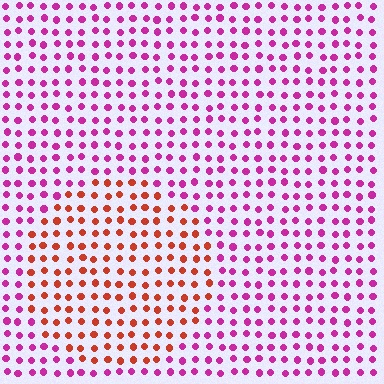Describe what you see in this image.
The image is filled with small magenta elements in a uniform arrangement. A circle-shaped region is visible where the elements are tinted to a slightly different hue, forming a subtle color boundary.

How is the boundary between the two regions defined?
The boundary is defined purely by a slight shift in hue (about 52 degrees). Spacing, size, and orientation are identical on both sides.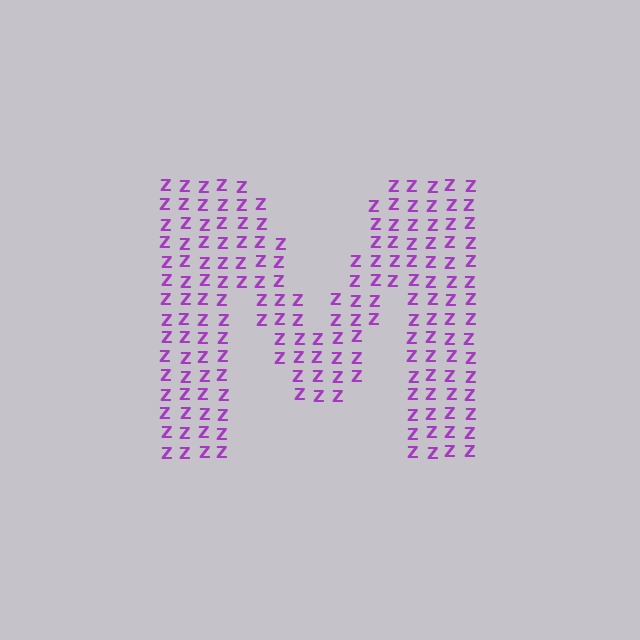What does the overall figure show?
The overall figure shows the letter M.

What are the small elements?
The small elements are letter Z's.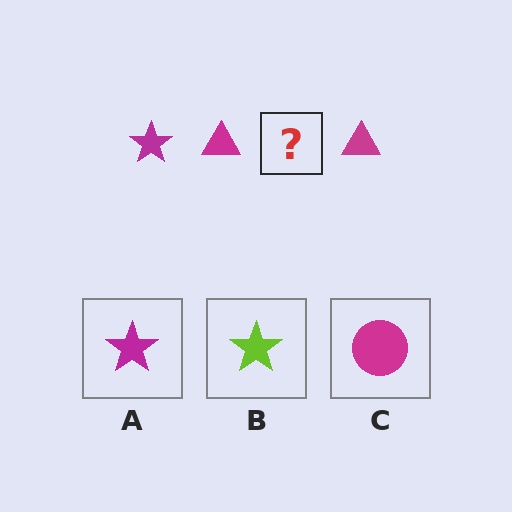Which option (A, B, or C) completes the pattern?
A.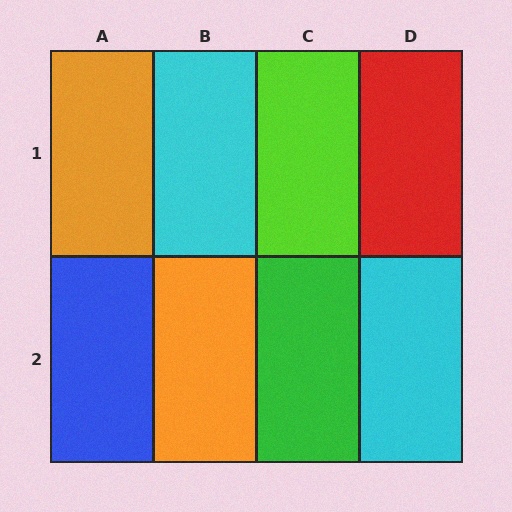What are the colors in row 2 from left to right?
Blue, orange, green, cyan.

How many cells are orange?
2 cells are orange.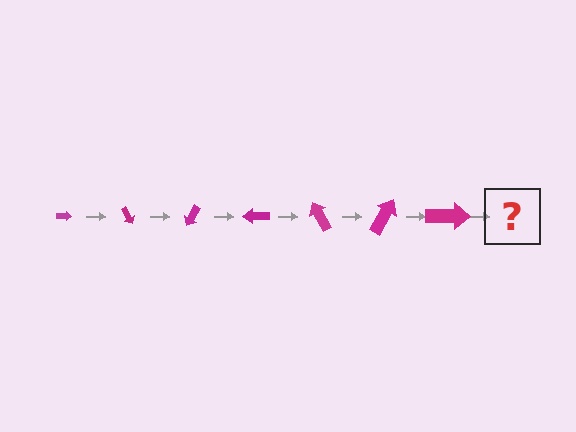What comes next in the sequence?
The next element should be an arrow, larger than the previous one and rotated 420 degrees from the start.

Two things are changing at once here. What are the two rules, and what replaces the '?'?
The two rules are that the arrow grows larger each step and it rotates 60 degrees each step. The '?' should be an arrow, larger than the previous one and rotated 420 degrees from the start.